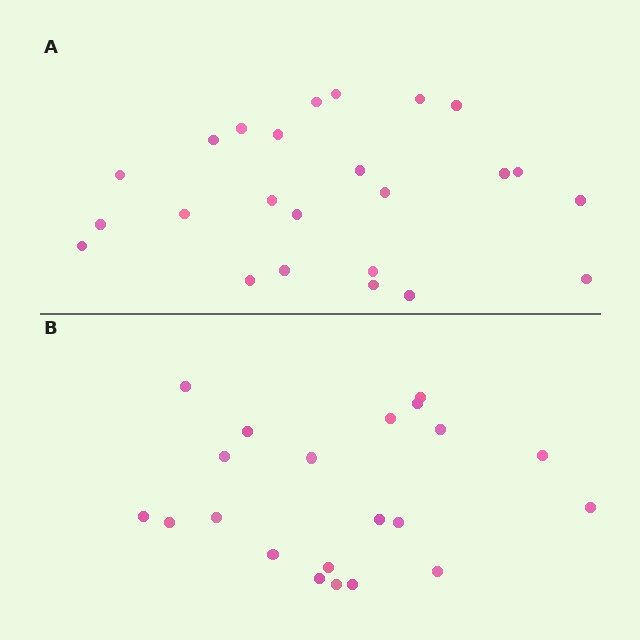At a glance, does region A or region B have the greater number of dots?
Region A (the top region) has more dots.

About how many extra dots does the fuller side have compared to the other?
Region A has just a few more — roughly 2 or 3 more dots than region B.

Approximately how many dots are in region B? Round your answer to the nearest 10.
About 20 dots. (The exact count is 21, which rounds to 20.)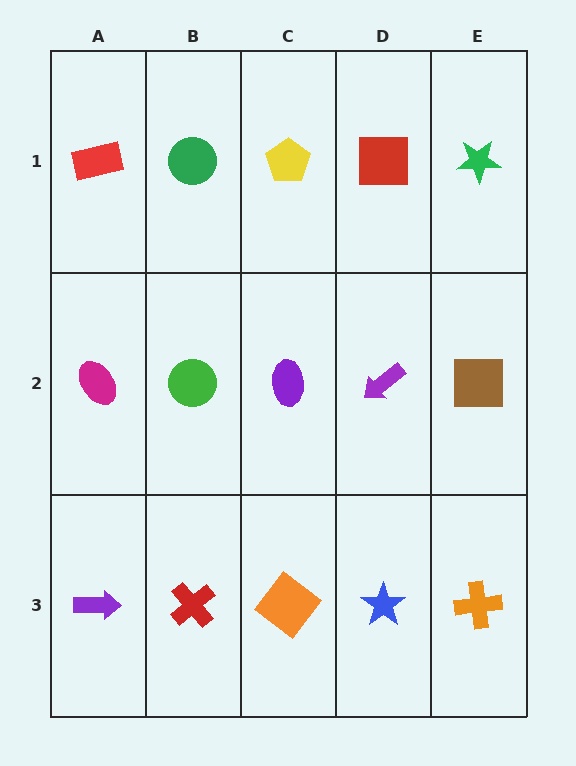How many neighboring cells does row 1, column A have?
2.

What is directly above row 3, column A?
A magenta ellipse.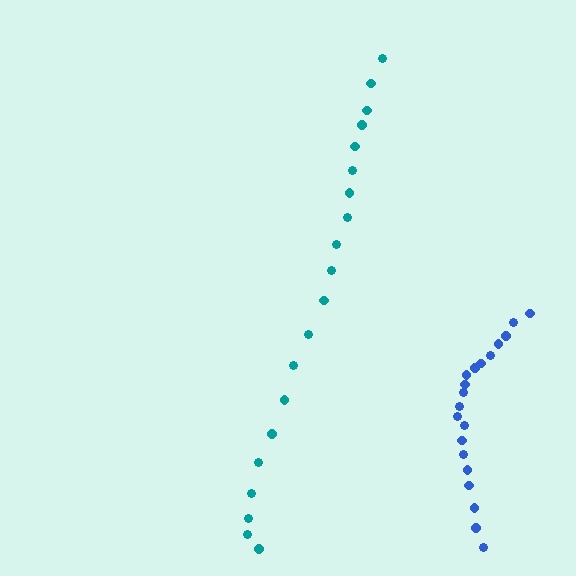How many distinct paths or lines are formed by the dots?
There are 2 distinct paths.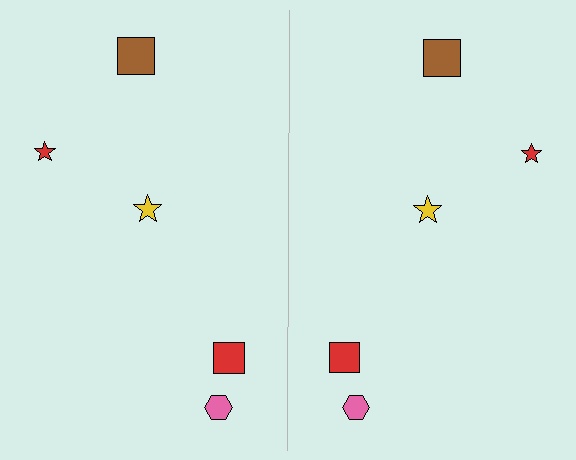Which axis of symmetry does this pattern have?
The pattern has a vertical axis of symmetry running through the center of the image.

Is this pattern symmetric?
Yes, this pattern has bilateral (reflection) symmetry.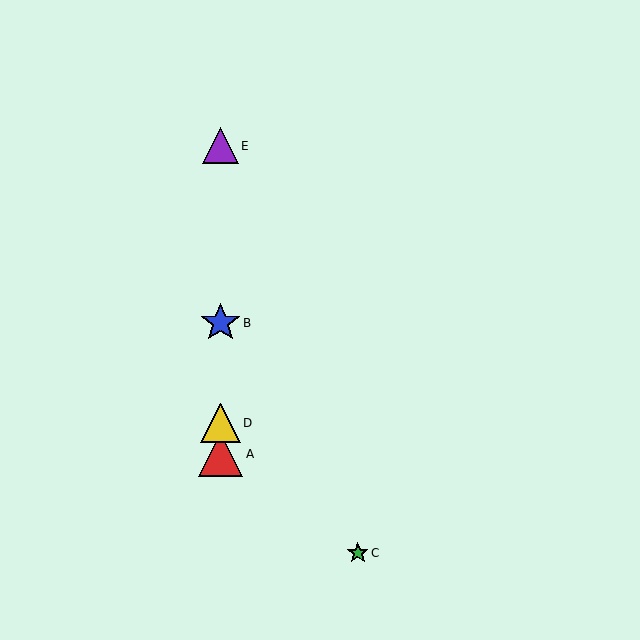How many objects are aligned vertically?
4 objects (A, B, D, E) are aligned vertically.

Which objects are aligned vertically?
Objects A, B, D, E are aligned vertically.